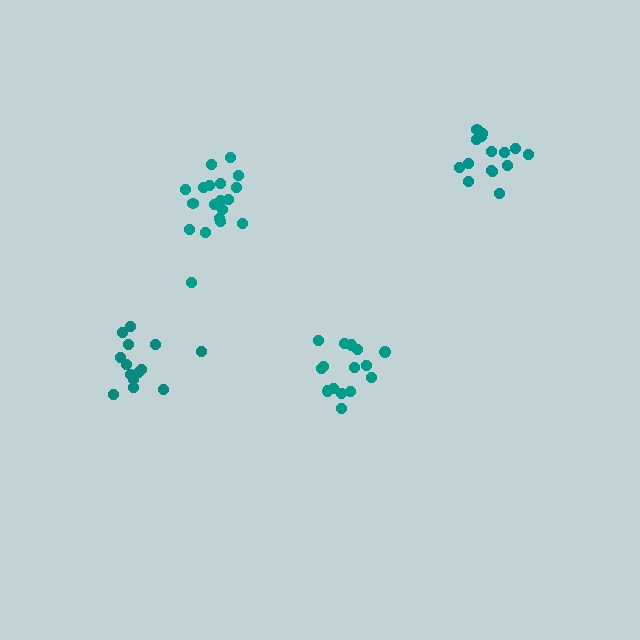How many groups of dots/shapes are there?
There are 4 groups.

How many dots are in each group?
Group 1: 16 dots, Group 2: 19 dots, Group 3: 15 dots, Group 4: 14 dots (64 total).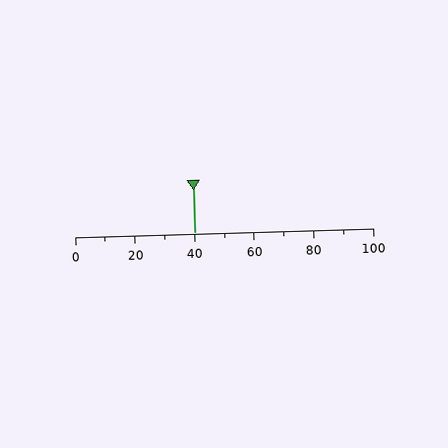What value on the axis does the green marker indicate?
The marker indicates approximately 40.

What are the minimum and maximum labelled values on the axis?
The axis runs from 0 to 100.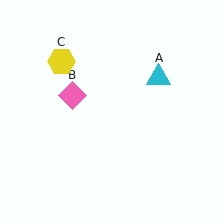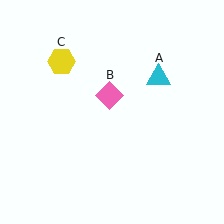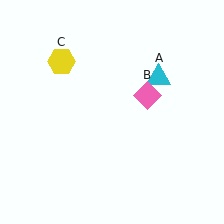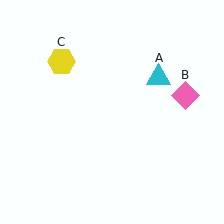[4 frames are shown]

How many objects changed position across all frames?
1 object changed position: pink diamond (object B).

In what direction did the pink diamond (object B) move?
The pink diamond (object B) moved right.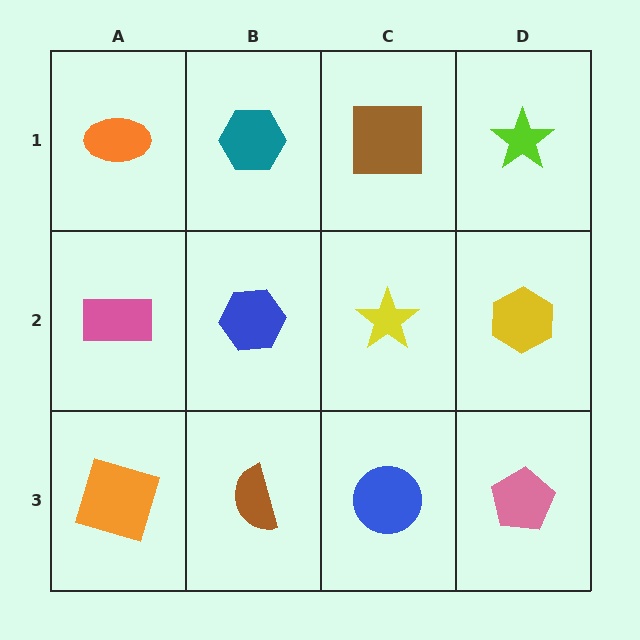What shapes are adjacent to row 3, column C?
A yellow star (row 2, column C), a brown semicircle (row 3, column B), a pink pentagon (row 3, column D).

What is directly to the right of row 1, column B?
A brown square.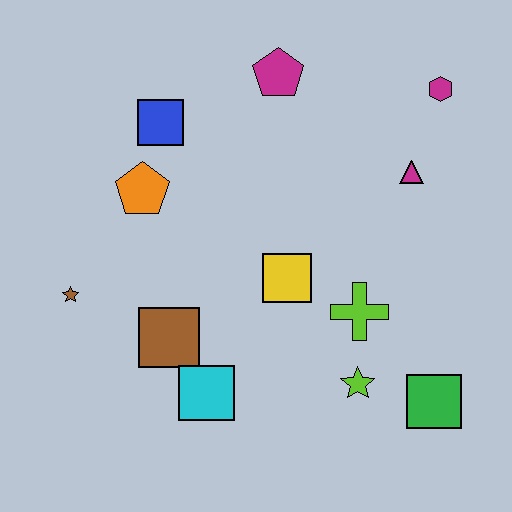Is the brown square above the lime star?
Yes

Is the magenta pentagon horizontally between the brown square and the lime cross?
Yes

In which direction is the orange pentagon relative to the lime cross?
The orange pentagon is to the left of the lime cross.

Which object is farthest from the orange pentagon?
The green square is farthest from the orange pentagon.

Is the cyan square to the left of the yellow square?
Yes